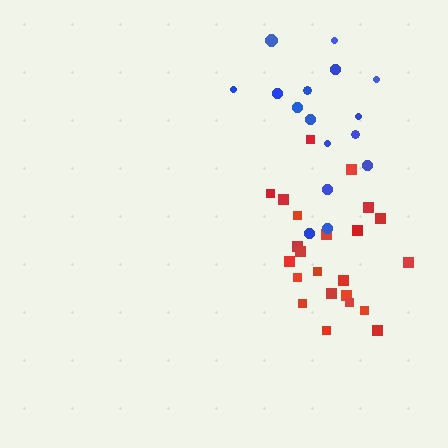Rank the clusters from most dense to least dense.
red, blue.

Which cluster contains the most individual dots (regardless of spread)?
Red (23).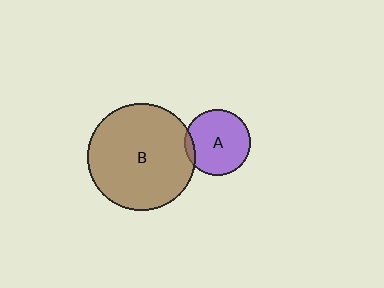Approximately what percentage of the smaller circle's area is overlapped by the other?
Approximately 5%.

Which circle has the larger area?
Circle B (brown).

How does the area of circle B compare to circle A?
Approximately 2.7 times.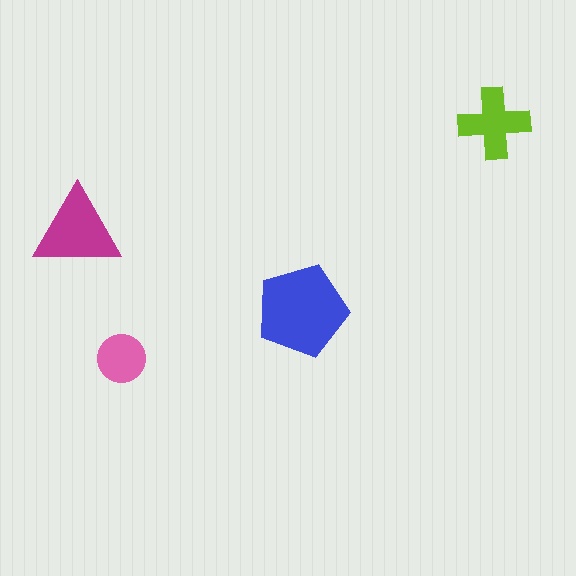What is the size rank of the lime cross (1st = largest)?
3rd.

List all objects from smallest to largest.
The pink circle, the lime cross, the magenta triangle, the blue pentagon.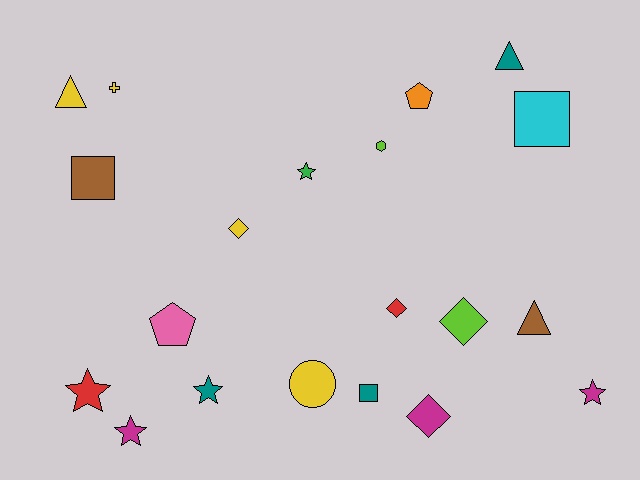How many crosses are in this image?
There is 1 cross.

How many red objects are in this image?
There are 2 red objects.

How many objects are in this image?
There are 20 objects.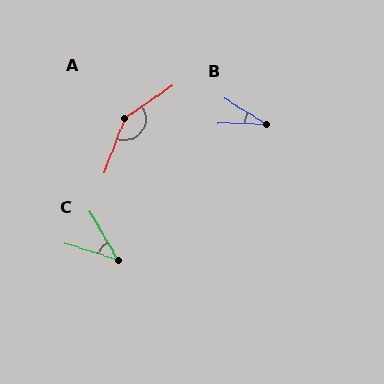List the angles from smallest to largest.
B (30°), C (42°), A (145°).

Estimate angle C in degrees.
Approximately 42 degrees.